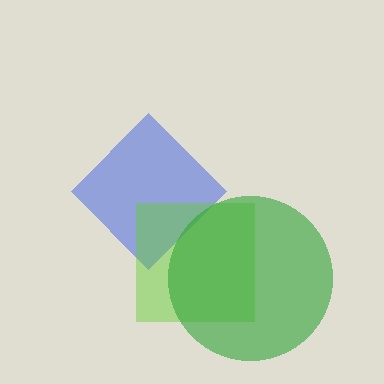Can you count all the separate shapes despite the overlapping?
Yes, there are 3 separate shapes.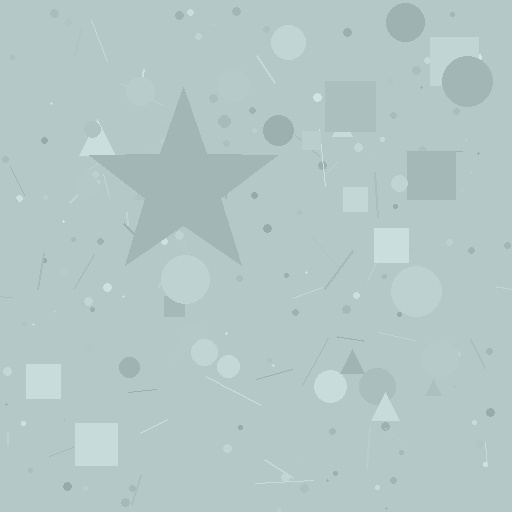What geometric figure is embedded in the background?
A star is embedded in the background.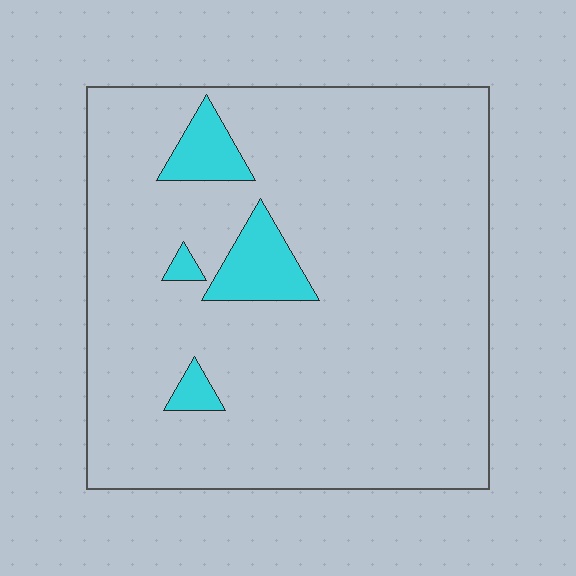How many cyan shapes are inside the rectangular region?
4.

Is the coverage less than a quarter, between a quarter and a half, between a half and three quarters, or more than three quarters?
Less than a quarter.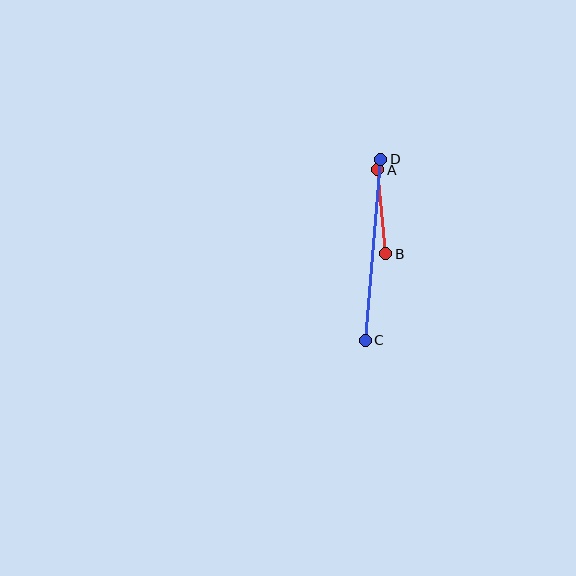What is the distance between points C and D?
The distance is approximately 182 pixels.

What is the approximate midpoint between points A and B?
The midpoint is at approximately (382, 212) pixels.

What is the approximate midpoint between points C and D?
The midpoint is at approximately (373, 250) pixels.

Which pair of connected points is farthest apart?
Points C and D are farthest apart.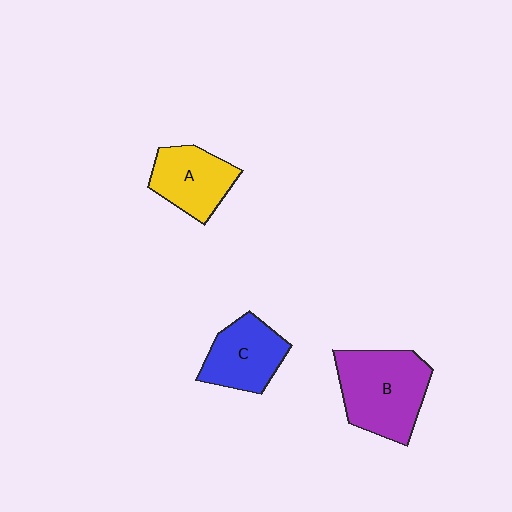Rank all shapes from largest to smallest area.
From largest to smallest: B (purple), C (blue), A (yellow).